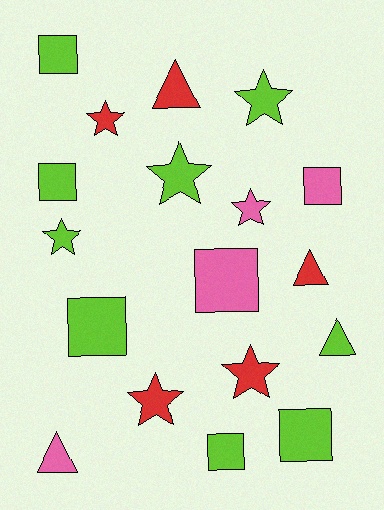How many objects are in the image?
There are 18 objects.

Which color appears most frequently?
Lime, with 9 objects.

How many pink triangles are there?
There is 1 pink triangle.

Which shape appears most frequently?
Star, with 7 objects.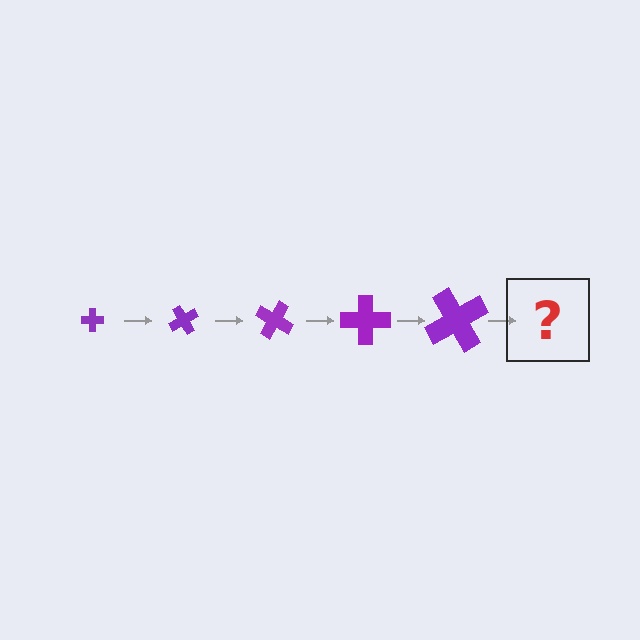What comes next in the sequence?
The next element should be a cross, larger than the previous one and rotated 300 degrees from the start.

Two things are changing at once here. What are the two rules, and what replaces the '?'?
The two rules are that the cross grows larger each step and it rotates 60 degrees each step. The '?' should be a cross, larger than the previous one and rotated 300 degrees from the start.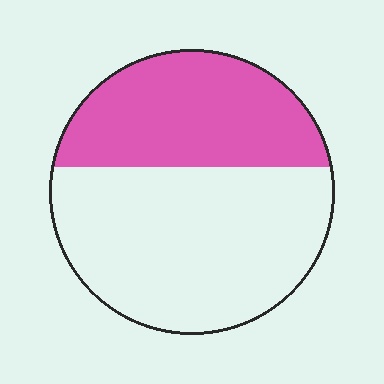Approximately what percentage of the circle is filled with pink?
Approximately 40%.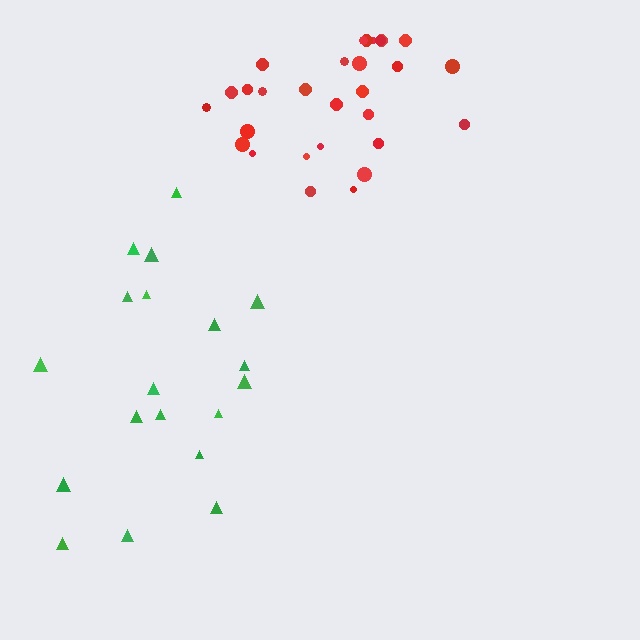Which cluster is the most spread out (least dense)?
Green.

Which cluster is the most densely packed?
Red.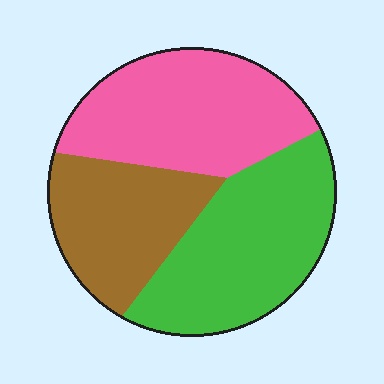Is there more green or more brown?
Green.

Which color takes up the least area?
Brown, at roughly 25%.